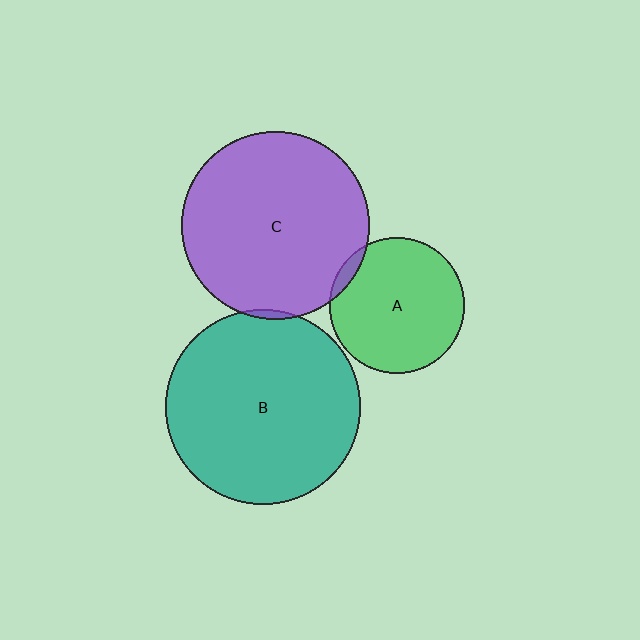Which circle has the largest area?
Circle B (teal).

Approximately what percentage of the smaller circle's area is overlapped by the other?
Approximately 5%.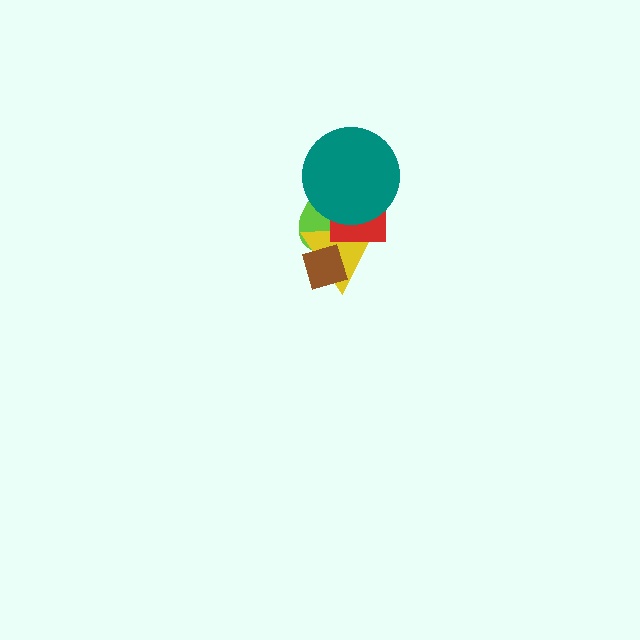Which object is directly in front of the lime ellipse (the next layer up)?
The yellow triangle is directly in front of the lime ellipse.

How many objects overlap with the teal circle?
3 objects overlap with the teal circle.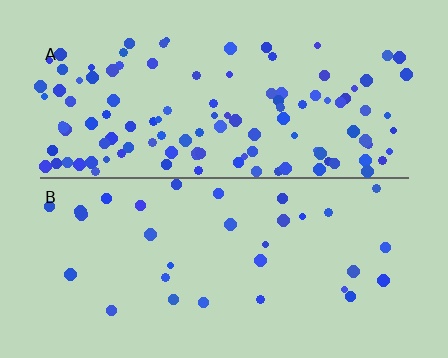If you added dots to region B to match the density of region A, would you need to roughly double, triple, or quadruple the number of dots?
Approximately quadruple.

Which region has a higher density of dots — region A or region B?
A (the top).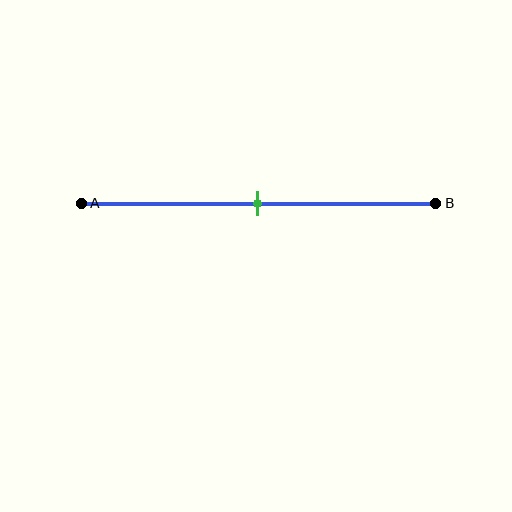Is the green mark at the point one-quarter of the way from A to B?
No, the mark is at about 50% from A, not at the 25% one-quarter point.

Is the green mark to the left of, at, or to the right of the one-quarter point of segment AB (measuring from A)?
The green mark is to the right of the one-quarter point of segment AB.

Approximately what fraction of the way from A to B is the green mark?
The green mark is approximately 50% of the way from A to B.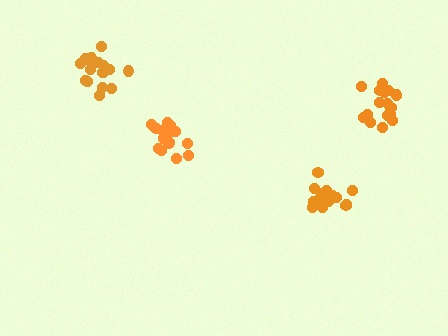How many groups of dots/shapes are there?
There are 4 groups.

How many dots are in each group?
Group 1: 18 dots, Group 2: 17 dots, Group 3: 17 dots, Group 4: 18 dots (70 total).